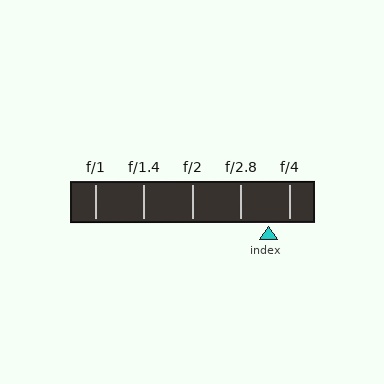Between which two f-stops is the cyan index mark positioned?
The index mark is between f/2.8 and f/4.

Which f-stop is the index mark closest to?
The index mark is closest to f/4.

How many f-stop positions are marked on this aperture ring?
There are 5 f-stop positions marked.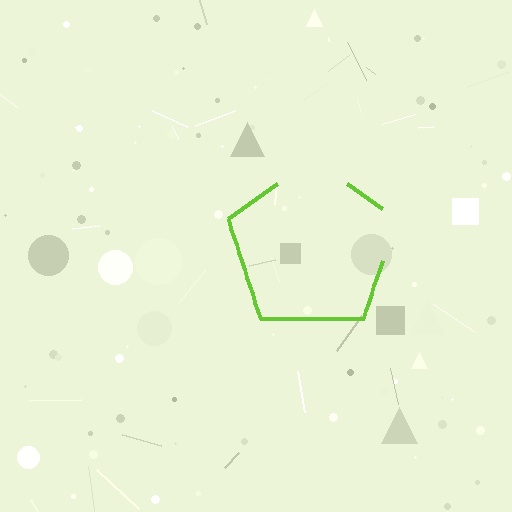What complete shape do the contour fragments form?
The contour fragments form a pentagon.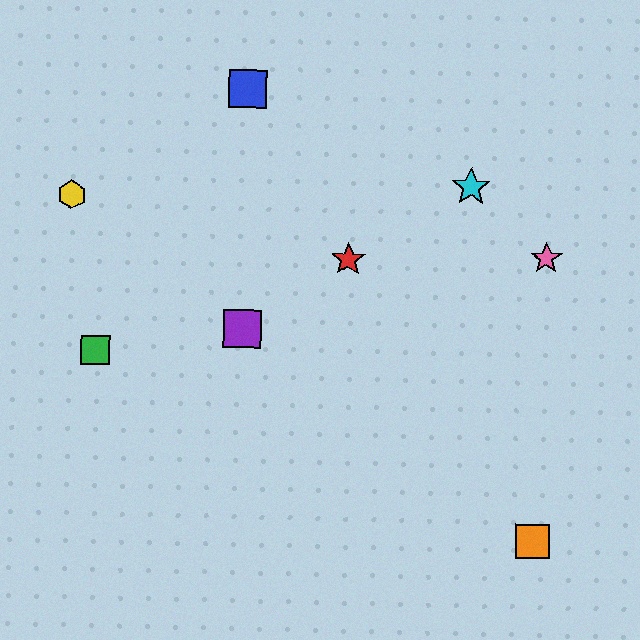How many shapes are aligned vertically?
2 shapes (the blue square, the purple square) are aligned vertically.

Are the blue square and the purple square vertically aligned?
Yes, both are at x≈248.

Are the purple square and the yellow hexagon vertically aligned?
No, the purple square is at x≈242 and the yellow hexagon is at x≈72.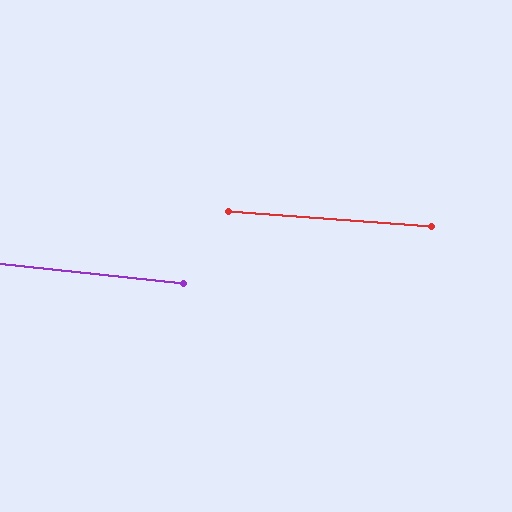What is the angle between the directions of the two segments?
Approximately 2 degrees.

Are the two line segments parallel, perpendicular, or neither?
Parallel — their directions differ by only 2.0°.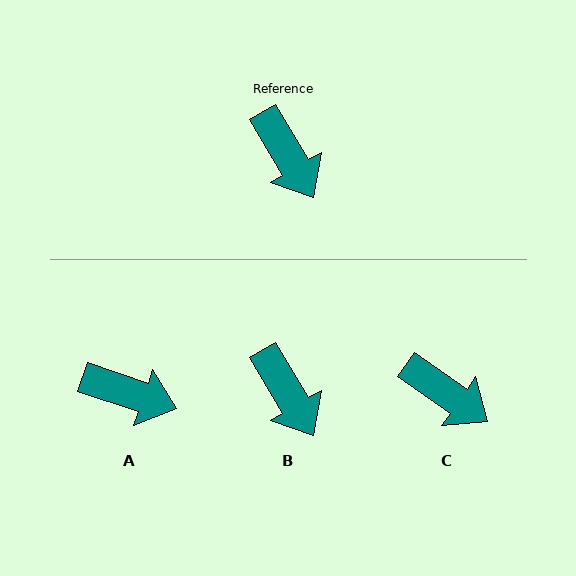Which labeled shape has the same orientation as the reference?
B.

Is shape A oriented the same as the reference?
No, it is off by about 41 degrees.